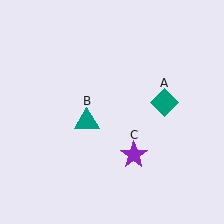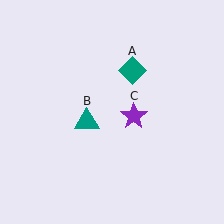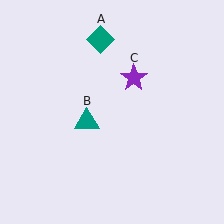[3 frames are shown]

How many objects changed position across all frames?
2 objects changed position: teal diamond (object A), purple star (object C).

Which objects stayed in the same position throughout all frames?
Teal triangle (object B) remained stationary.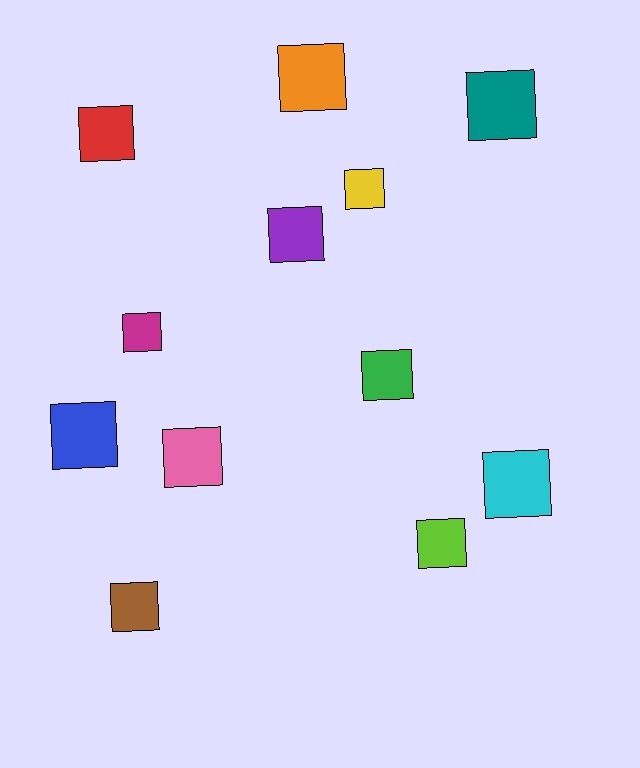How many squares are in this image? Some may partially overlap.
There are 12 squares.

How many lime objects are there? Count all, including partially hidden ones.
There is 1 lime object.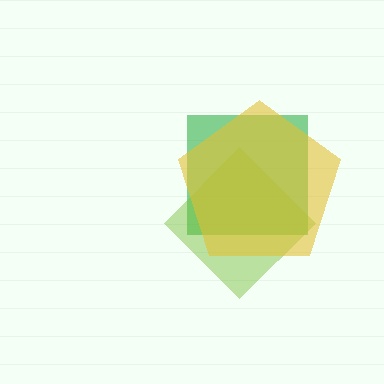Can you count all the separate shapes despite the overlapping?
Yes, there are 3 separate shapes.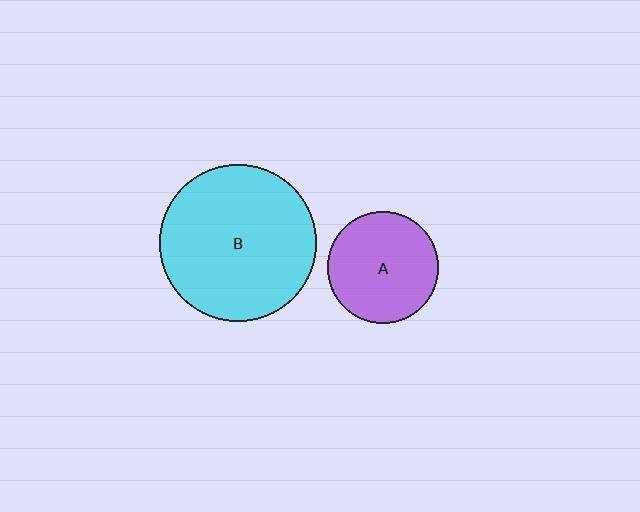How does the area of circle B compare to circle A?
Approximately 2.0 times.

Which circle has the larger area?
Circle B (cyan).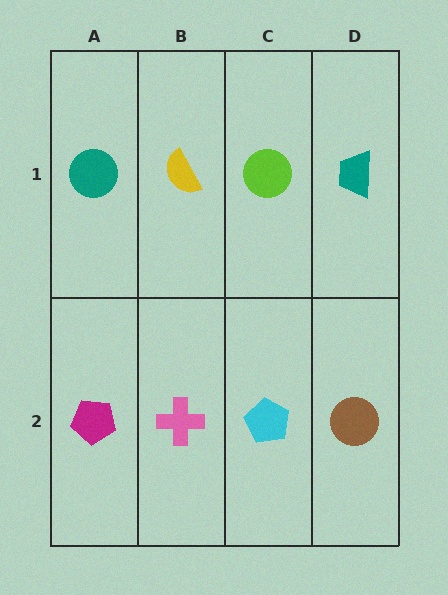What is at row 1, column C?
A lime circle.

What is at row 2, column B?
A pink cross.